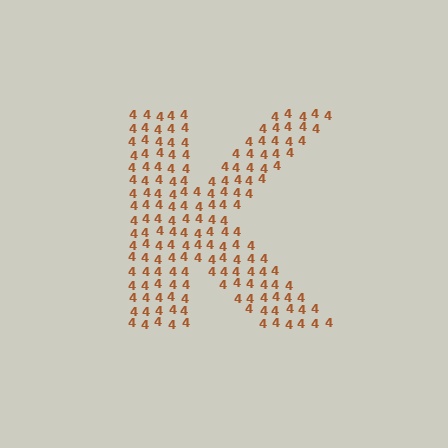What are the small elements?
The small elements are digit 4's.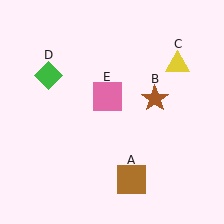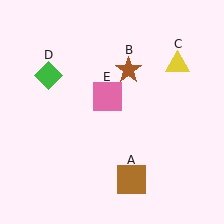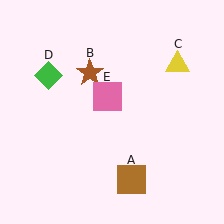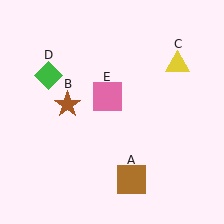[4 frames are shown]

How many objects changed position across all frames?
1 object changed position: brown star (object B).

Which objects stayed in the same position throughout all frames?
Brown square (object A) and yellow triangle (object C) and green diamond (object D) and pink square (object E) remained stationary.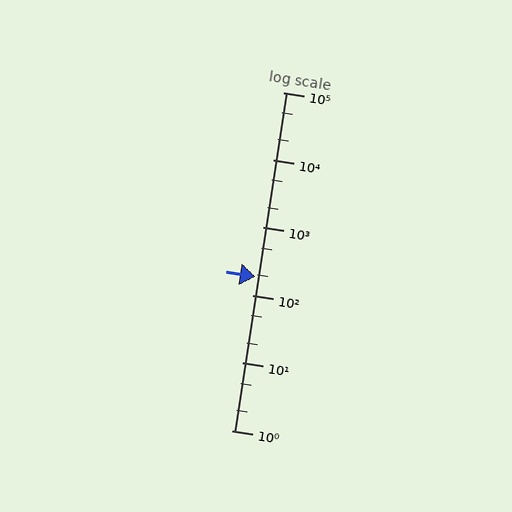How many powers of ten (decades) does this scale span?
The scale spans 5 decades, from 1 to 100000.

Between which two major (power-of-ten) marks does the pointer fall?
The pointer is between 100 and 1000.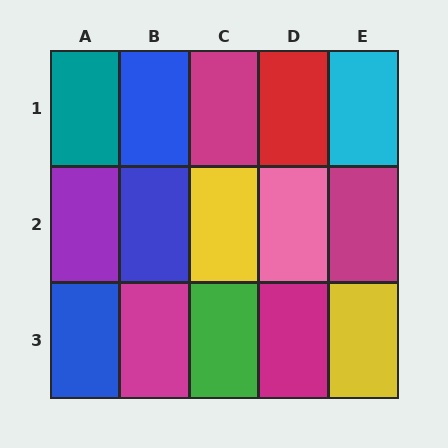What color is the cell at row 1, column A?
Teal.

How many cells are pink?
1 cell is pink.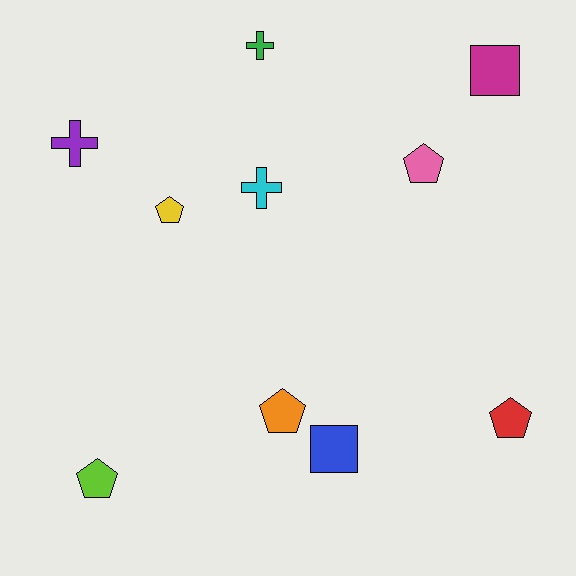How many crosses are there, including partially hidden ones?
There are 3 crosses.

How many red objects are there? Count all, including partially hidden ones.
There is 1 red object.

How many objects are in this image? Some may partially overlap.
There are 10 objects.